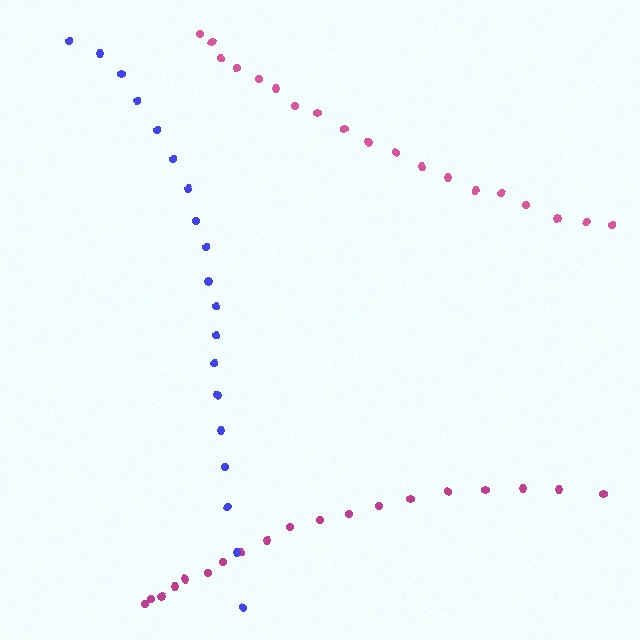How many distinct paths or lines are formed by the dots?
There are 3 distinct paths.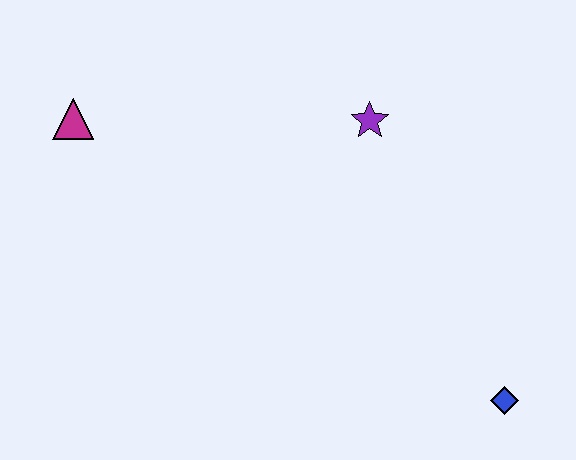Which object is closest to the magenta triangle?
The purple star is closest to the magenta triangle.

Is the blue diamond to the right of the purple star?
Yes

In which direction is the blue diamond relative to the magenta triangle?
The blue diamond is to the right of the magenta triangle.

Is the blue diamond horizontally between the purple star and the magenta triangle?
No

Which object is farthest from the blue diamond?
The magenta triangle is farthest from the blue diamond.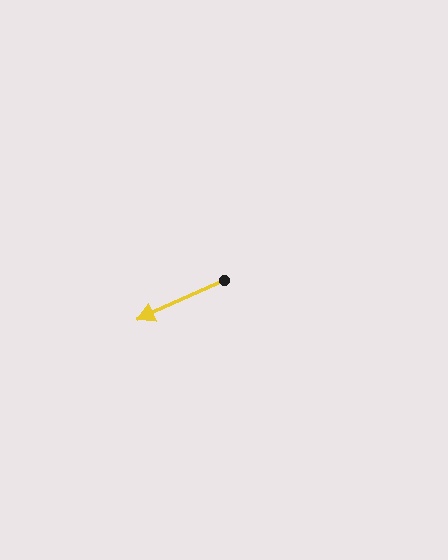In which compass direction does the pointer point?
Southwest.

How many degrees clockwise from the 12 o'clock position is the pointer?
Approximately 246 degrees.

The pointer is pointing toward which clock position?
Roughly 8 o'clock.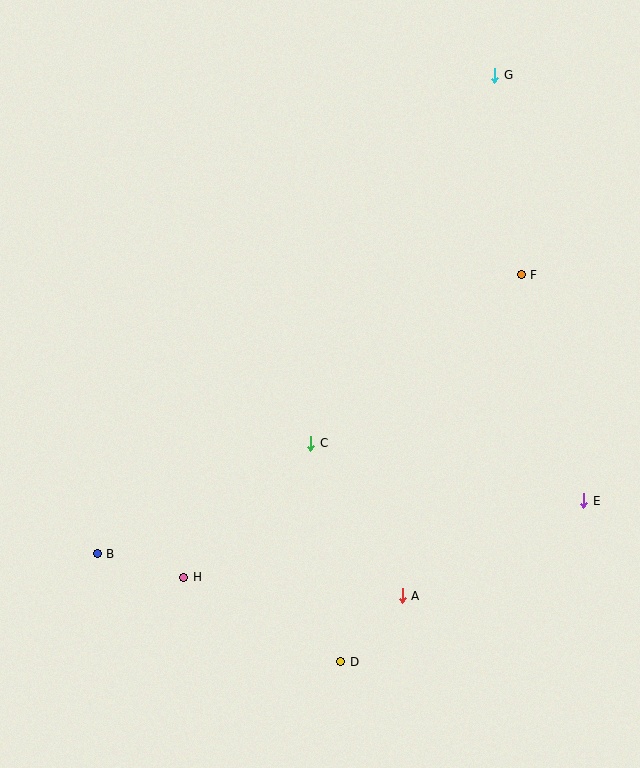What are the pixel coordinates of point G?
Point G is at (495, 75).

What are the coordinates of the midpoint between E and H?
The midpoint between E and H is at (384, 539).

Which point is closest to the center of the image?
Point C at (311, 443) is closest to the center.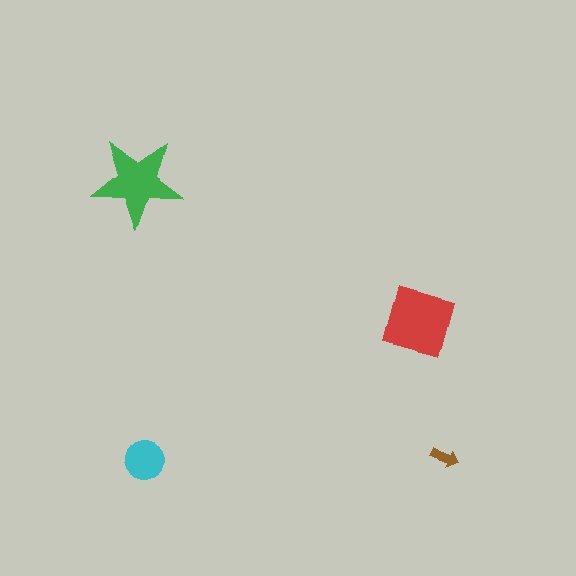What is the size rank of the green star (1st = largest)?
2nd.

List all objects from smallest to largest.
The brown arrow, the cyan circle, the green star, the red diamond.